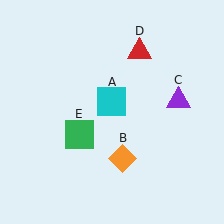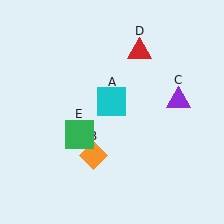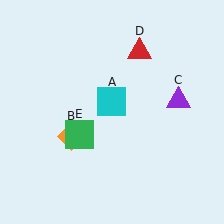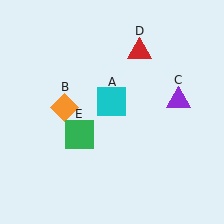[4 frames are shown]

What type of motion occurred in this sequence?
The orange diamond (object B) rotated clockwise around the center of the scene.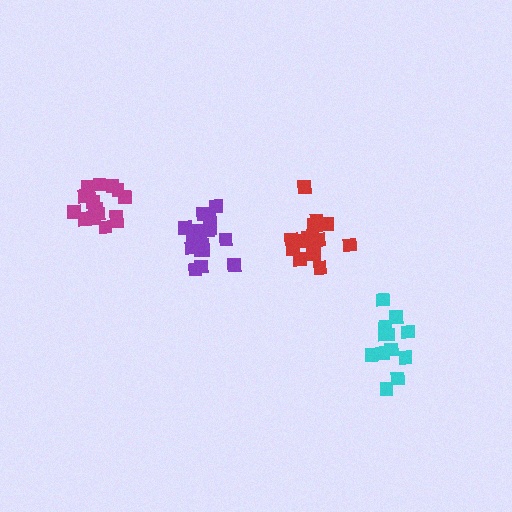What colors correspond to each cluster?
The clusters are colored: red, magenta, cyan, purple.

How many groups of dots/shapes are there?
There are 4 groups.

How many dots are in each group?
Group 1: 15 dots, Group 2: 18 dots, Group 3: 13 dots, Group 4: 18 dots (64 total).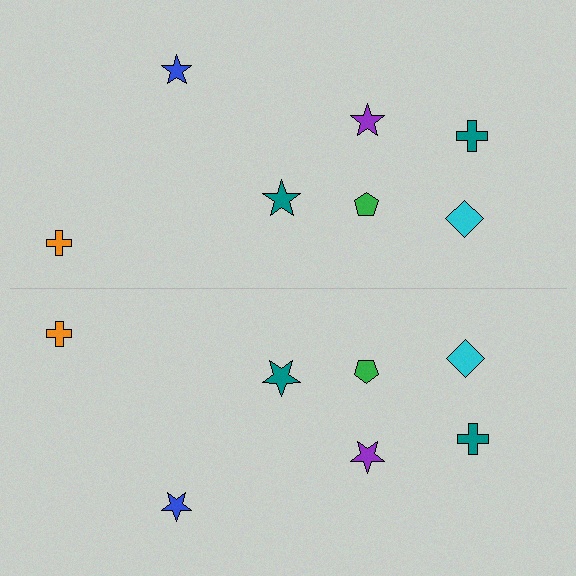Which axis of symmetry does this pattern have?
The pattern has a horizontal axis of symmetry running through the center of the image.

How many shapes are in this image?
There are 14 shapes in this image.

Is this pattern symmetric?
Yes, this pattern has bilateral (reflection) symmetry.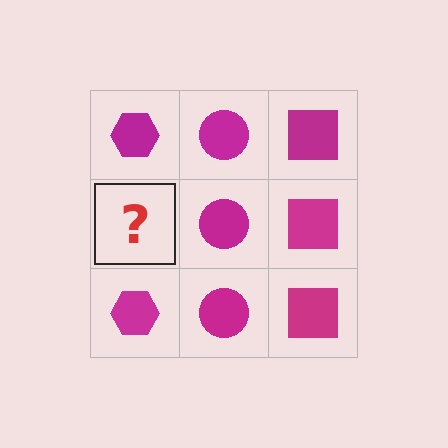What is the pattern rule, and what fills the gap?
The rule is that each column has a consistent shape. The gap should be filled with a magenta hexagon.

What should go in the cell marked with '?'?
The missing cell should contain a magenta hexagon.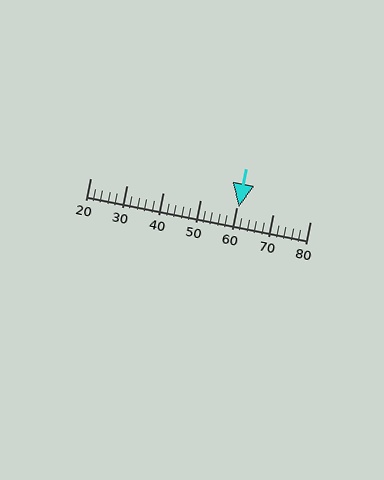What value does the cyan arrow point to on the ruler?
The cyan arrow points to approximately 60.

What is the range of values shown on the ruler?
The ruler shows values from 20 to 80.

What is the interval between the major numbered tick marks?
The major tick marks are spaced 10 units apart.